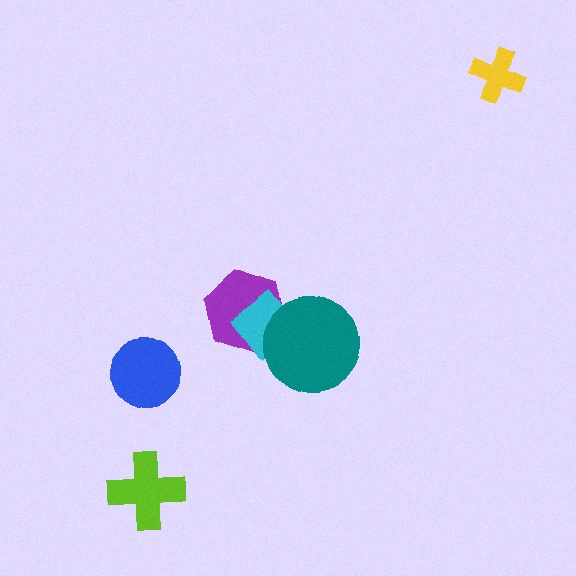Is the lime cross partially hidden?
No, no other shape covers it.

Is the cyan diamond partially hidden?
Yes, it is partially covered by another shape.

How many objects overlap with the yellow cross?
0 objects overlap with the yellow cross.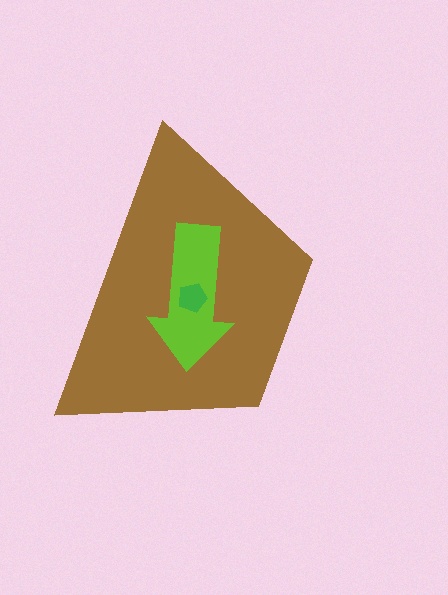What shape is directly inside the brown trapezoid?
The lime arrow.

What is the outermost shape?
The brown trapezoid.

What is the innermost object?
The green pentagon.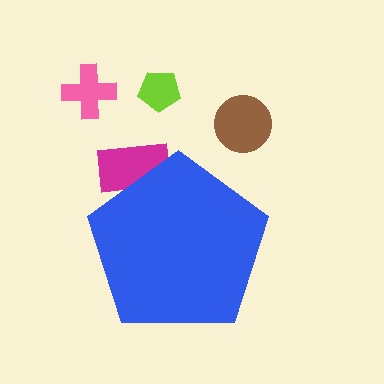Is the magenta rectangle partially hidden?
Yes, the magenta rectangle is partially hidden behind the blue pentagon.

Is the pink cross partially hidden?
No, the pink cross is fully visible.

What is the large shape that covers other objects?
A blue pentagon.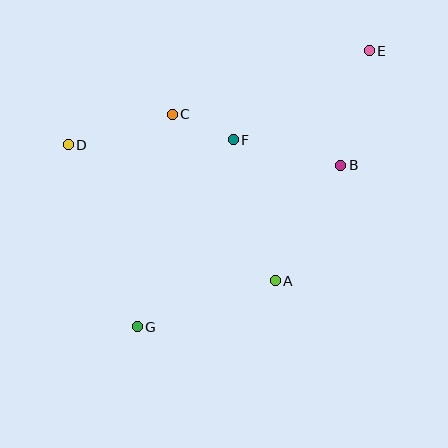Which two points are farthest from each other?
Points E and G are farthest from each other.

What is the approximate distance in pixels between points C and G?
The distance between C and G is approximately 215 pixels.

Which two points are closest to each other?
Points C and F are closest to each other.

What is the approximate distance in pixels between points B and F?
The distance between B and F is approximately 110 pixels.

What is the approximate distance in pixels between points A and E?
The distance between A and E is approximately 248 pixels.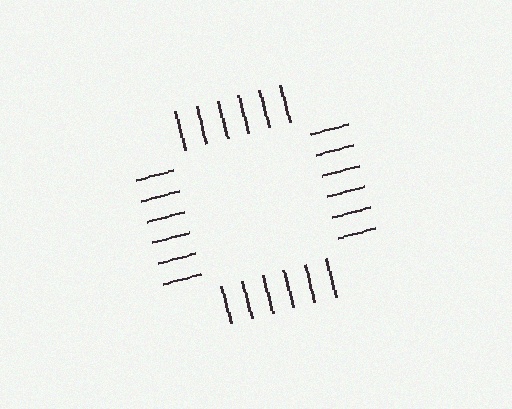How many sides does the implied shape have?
4 sides — the line-ends trace a square.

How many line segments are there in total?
24 — 6 along each of the 4 edges.